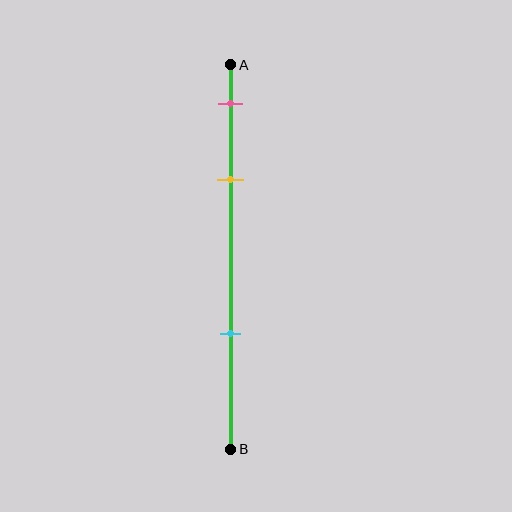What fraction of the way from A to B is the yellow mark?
The yellow mark is approximately 30% (0.3) of the way from A to B.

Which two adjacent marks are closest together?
The pink and yellow marks are the closest adjacent pair.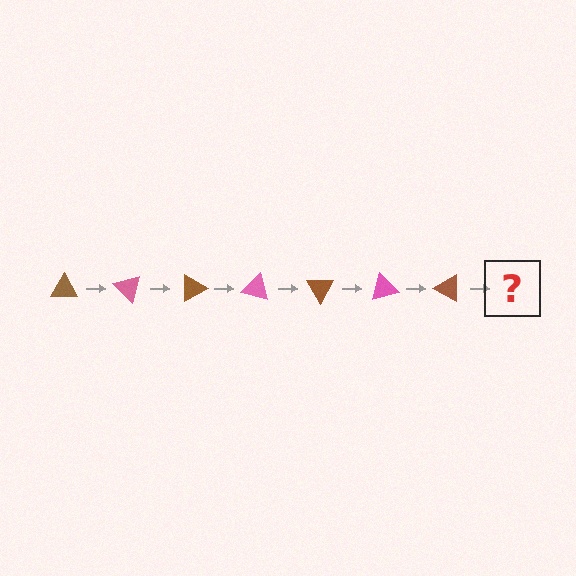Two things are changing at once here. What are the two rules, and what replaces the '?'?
The two rules are that it rotates 45 degrees each step and the color cycles through brown and pink. The '?' should be a pink triangle, rotated 315 degrees from the start.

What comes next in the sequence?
The next element should be a pink triangle, rotated 315 degrees from the start.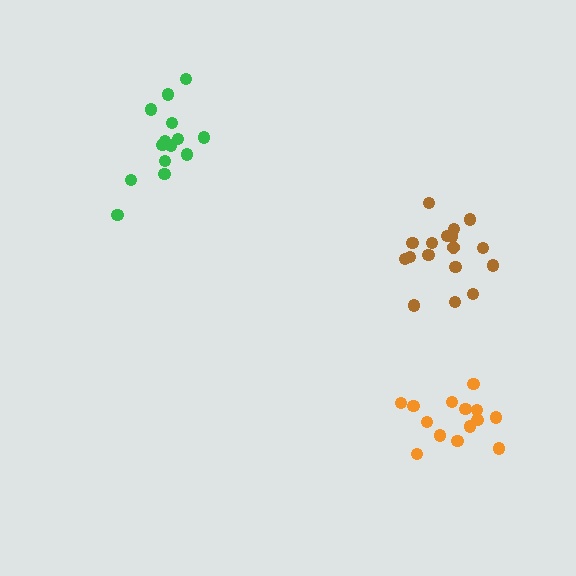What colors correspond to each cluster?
The clusters are colored: brown, orange, green.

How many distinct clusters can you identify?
There are 3 distinct clusters.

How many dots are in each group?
Group 1: 17 dots, Group 2: 14 dots, Group 3: 14 dots (45 total).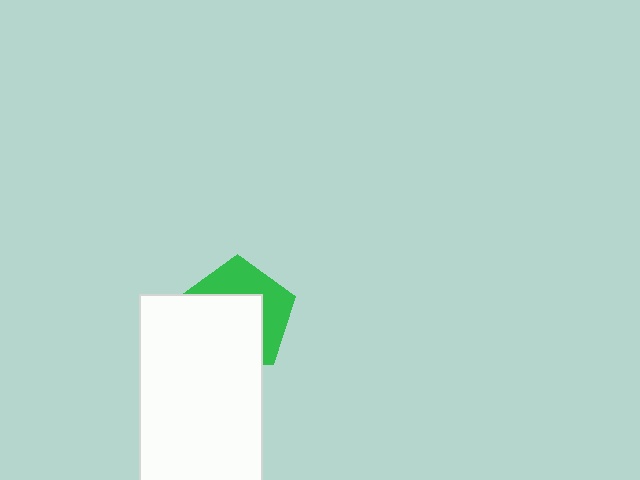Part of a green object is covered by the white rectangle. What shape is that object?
It is a pentagon.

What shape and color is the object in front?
The object in front is a white rectangle.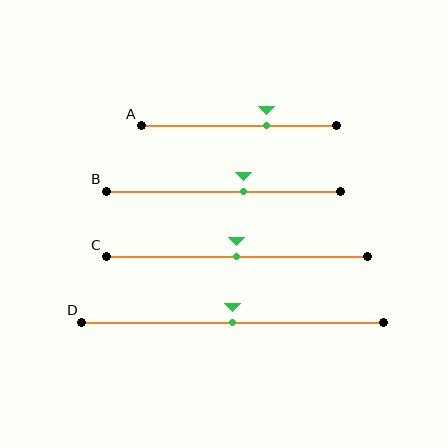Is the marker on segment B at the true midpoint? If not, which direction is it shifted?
No, the marker on segment B is shifted to the right by about 8% of the segment length.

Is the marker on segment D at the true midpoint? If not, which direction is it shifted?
Yes, the marker on segment D is at the true midpoint.